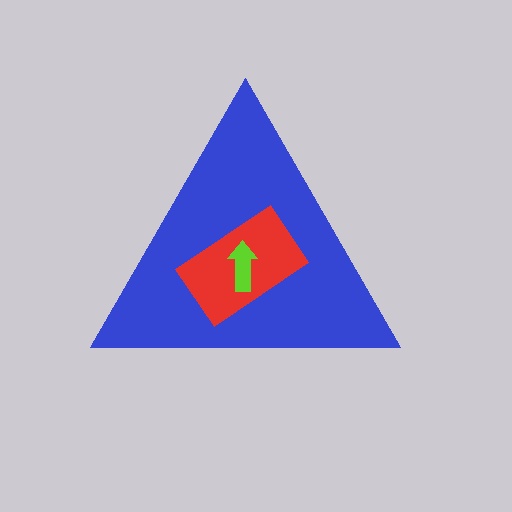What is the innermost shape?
The lime arrow.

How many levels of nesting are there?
3.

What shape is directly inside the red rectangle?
The lime arrow.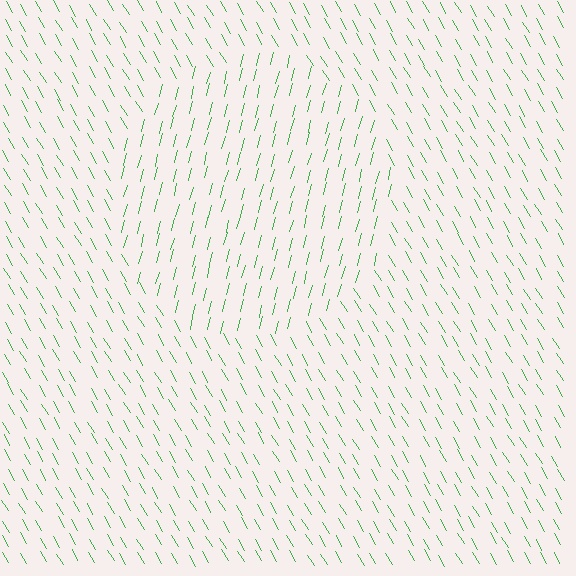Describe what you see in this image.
The image is filled with small green line segments. A circle region in the image has lines oriented differently from the surrounding lines, creating a visible texture boundary.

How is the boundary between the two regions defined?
The boundary is defined purely by a change in line orientation (approximately 45 degrees difference). All lines are the same color and thickness.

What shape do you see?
I see a circle.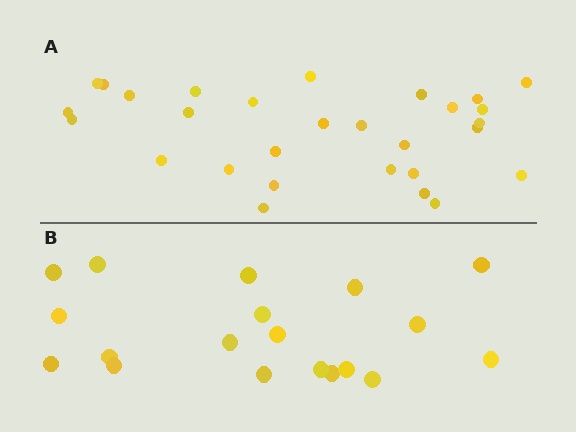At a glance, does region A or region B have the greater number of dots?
Region A (the top region) has more dots.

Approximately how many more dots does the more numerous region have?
Region A has roughly 10 or so more dots than region B.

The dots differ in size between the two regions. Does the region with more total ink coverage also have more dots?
No. Region B has more total ink coverage because its dots are larger, but region A actually contains more individual dots. Total area can be misleading — the number of items is what matters here.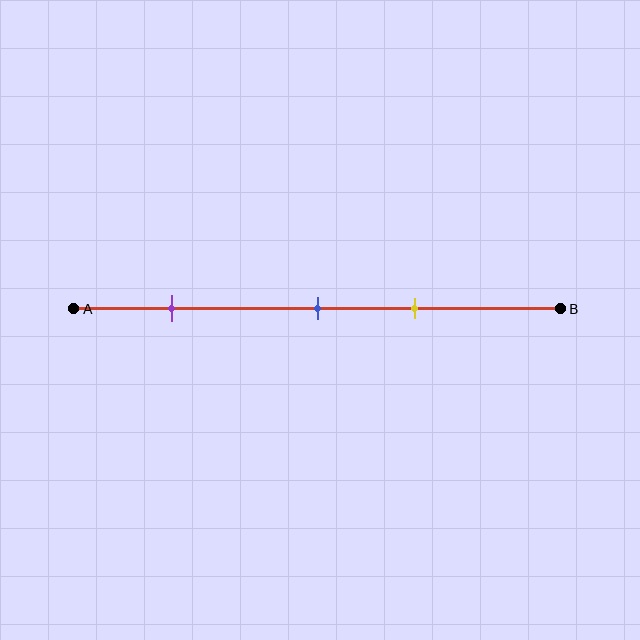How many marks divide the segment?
There are 3 marks dividing the segment.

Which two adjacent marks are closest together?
The blue and yellow marks are the closest adjacent pair.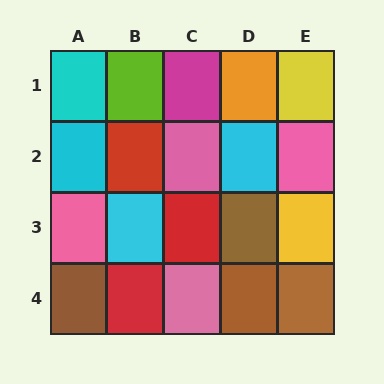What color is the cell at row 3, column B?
Cyan.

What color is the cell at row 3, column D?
Brown.